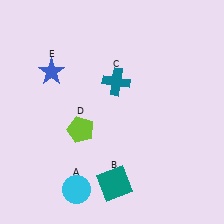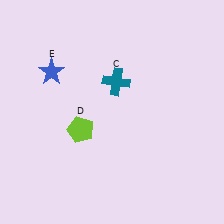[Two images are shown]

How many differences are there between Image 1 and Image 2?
There are 2 differences between the two images.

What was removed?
The cyan circle (A), the teal square (B) were removed in Image 2.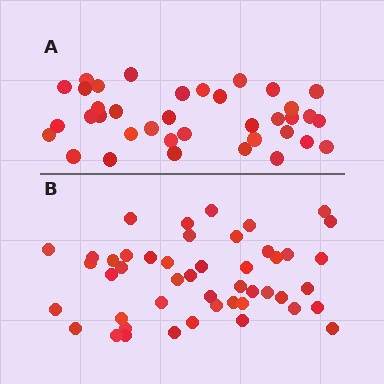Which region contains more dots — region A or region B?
Region B (the bottom region) has more dots.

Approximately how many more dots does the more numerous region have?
Region B has roughly 10 or so more dots than region A.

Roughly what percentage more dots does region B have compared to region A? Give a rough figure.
About 25% more.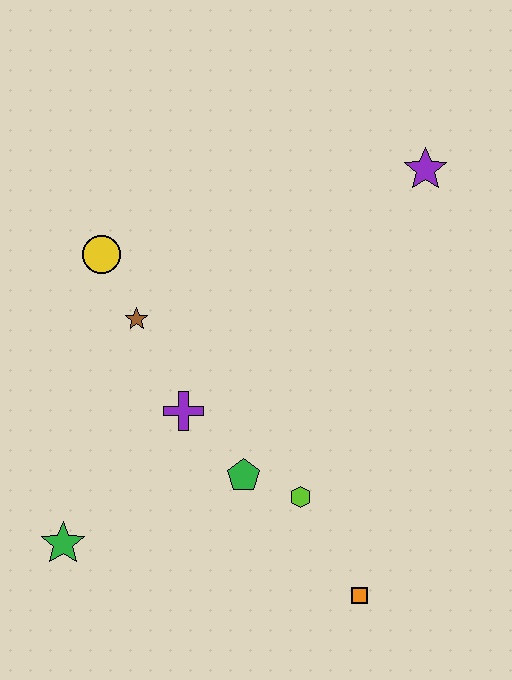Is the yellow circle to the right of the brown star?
No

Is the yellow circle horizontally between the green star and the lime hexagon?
Yes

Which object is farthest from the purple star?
The green star is farthest from the purple star.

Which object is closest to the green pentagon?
The lime hexagon is closest to the green pentagon.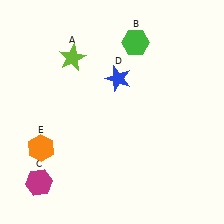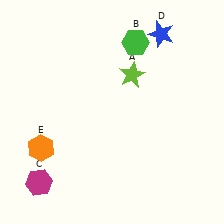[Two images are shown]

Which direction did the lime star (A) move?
The lime star (A) moved right.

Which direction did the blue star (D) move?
The blue star (D) moved up.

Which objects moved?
The objects that moved are: the lime star (A), the blue star (D).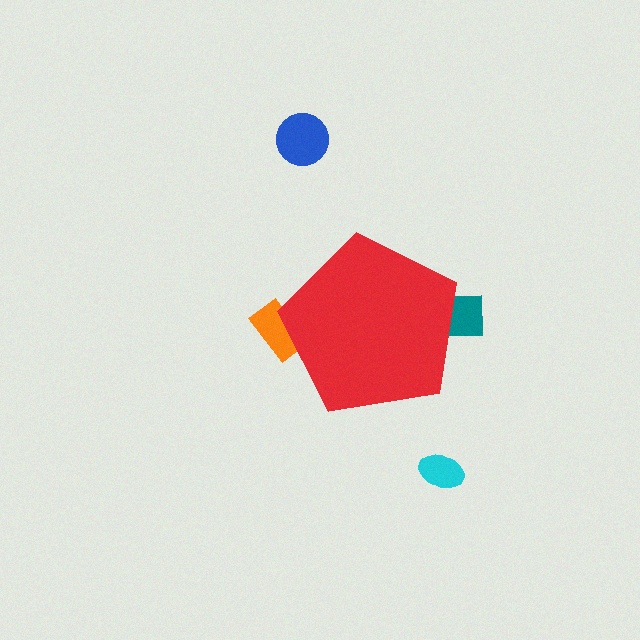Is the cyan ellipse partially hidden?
No, the cyan ellipse is fully visible.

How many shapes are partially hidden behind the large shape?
2 shapes are partially hidden.